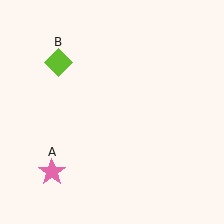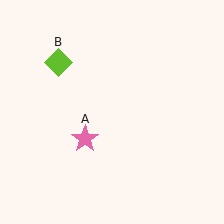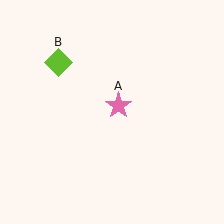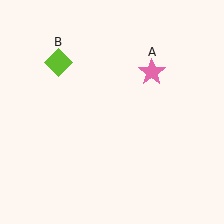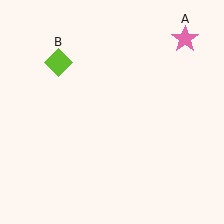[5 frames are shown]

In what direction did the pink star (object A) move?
The pink star (object A) moved up and to the right.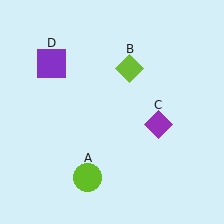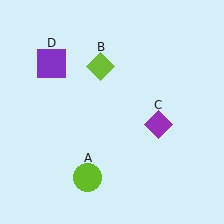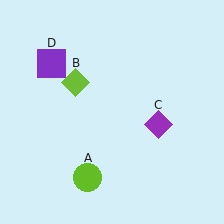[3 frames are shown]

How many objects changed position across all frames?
1 object changed position: lime diamond (object B).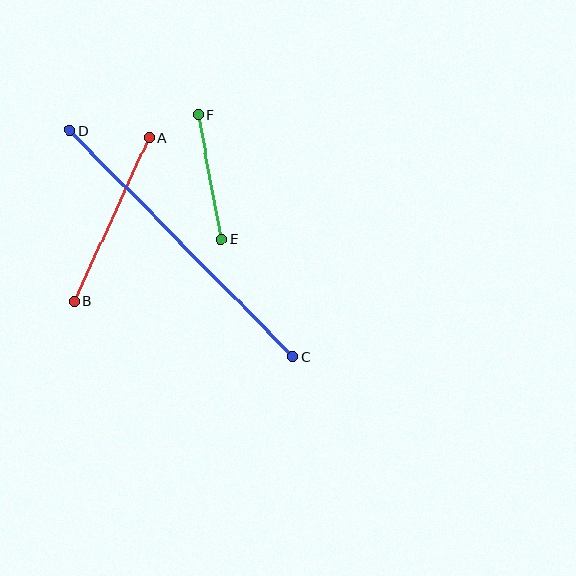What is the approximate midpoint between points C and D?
The midpoint is at approximately (181, 244) pixels.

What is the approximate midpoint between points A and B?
The midpoint is at approximately (112, 219) pixels.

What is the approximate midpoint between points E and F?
The midpoint is at approximately (210, 177) pixels.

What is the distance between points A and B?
The distance is approximately 180 pixels.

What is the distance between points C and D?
The distance is approximately 318 pixels.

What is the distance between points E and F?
The distance is approximately 127 pixels.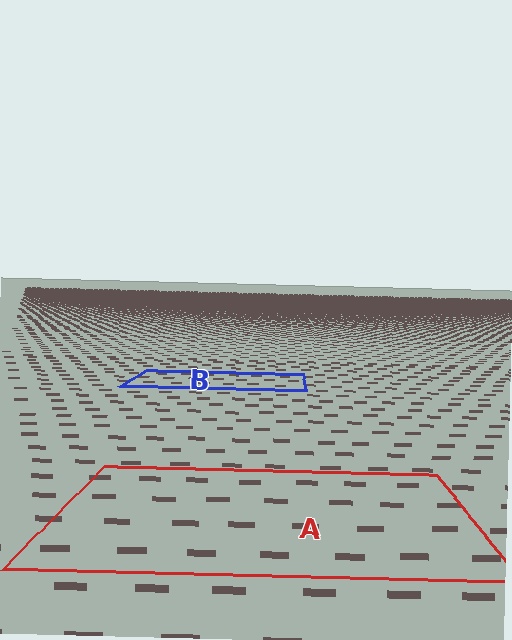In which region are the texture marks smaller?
The texture marks are smaller in region B, because it is farther away.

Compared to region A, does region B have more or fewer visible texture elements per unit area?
Region B has more texture elements per unit area — they are packed more densely because it is farther away.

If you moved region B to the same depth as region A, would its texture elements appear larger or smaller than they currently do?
They would appear larger. At a closer depth, the same texture elements are projected at a bigger on-screen size.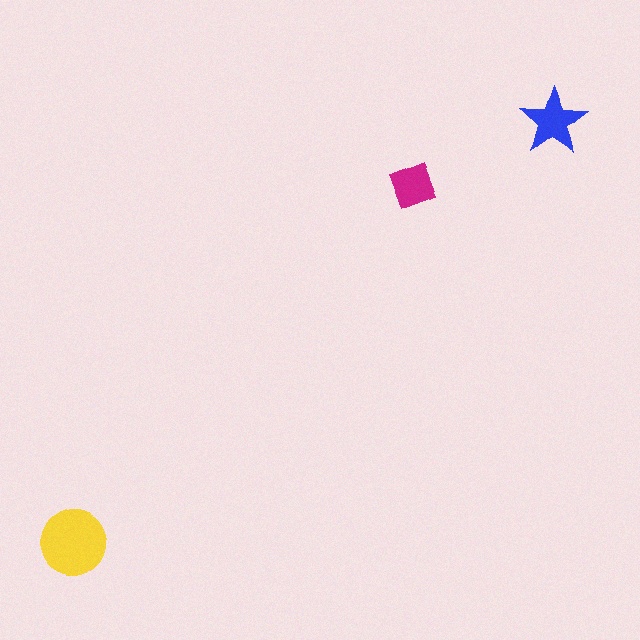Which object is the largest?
The yellow circle.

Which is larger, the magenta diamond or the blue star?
The blue star.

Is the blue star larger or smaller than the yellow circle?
Smaller.